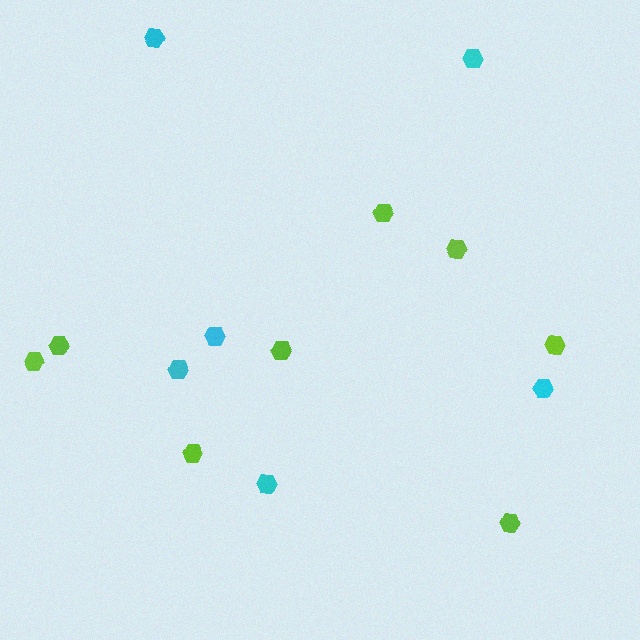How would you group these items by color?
There are 2 groups: one group of lime hexagons (8) and one group of cyan hexagons (6).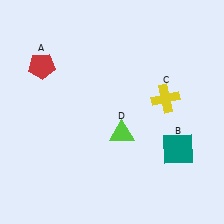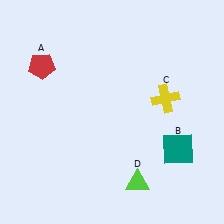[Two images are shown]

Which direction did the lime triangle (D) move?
The lime triangle (D) moved down.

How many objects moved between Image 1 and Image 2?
1 object moved between the two images.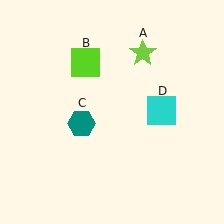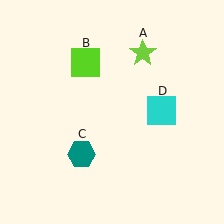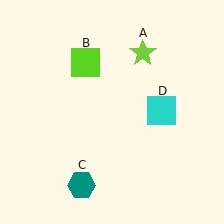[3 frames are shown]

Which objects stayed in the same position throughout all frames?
Lime star (object A) and lime square (object B) and cyan square (object D) remained stationary.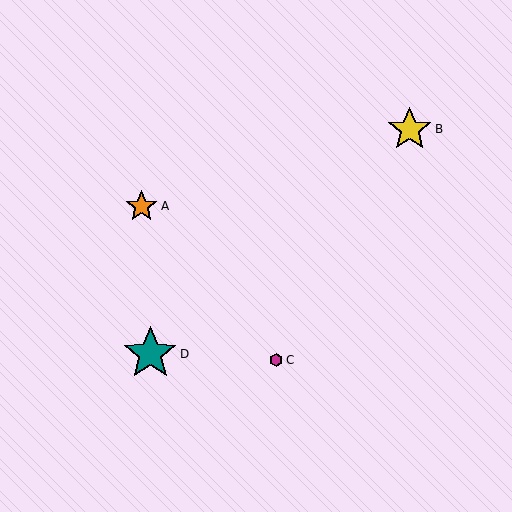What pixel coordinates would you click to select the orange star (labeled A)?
Click at (142, 206) to select the orange star A.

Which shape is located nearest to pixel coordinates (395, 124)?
The yellow star (labeled B) at (410, 129) is nearest to that location.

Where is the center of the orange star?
The center of the orange star is at (142, 206).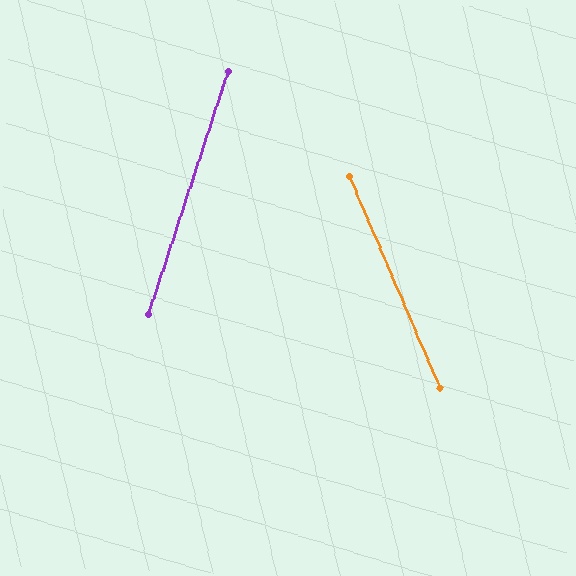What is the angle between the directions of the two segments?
Approximately 41 degrees.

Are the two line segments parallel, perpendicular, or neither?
Neither parallel nor perpendicular — they differ by about 41°.